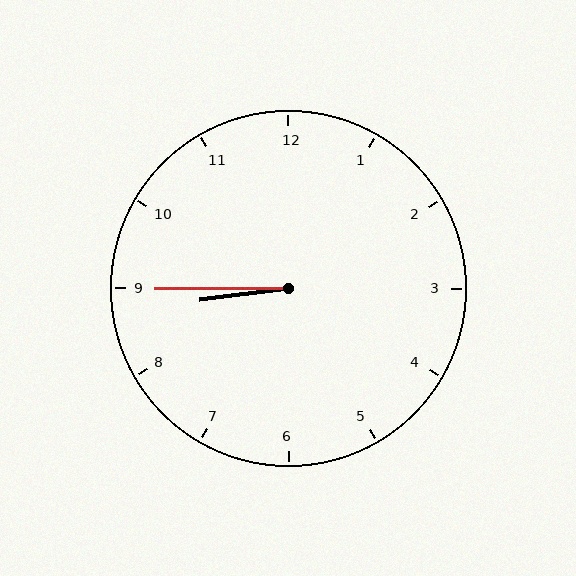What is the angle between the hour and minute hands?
Approximately 8 degrees.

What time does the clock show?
8:45.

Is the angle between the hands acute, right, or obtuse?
It is acute.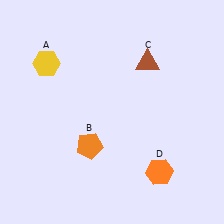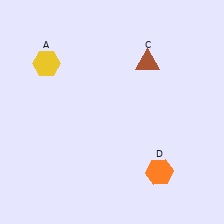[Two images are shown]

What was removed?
The orange pentagon (B) was removed in Image 2.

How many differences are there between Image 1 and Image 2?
There is 1 difference between the two images.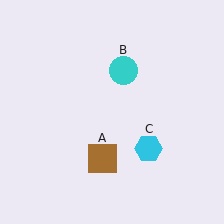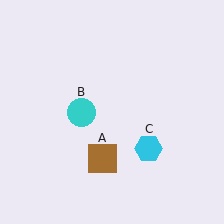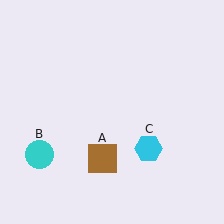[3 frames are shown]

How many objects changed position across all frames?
1 object changed position: cyan circle (object B).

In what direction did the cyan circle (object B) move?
The cyan circle (object B) moved down and to the left.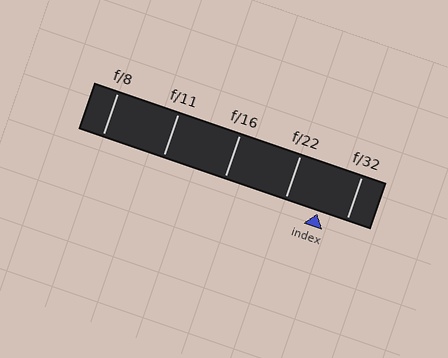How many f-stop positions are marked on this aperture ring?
There are 5 f-stop positions marked.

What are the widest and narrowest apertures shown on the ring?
The widest aperture shown is f/8 and the narrowest is f/32.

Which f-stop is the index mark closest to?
The index mark is closest to f/32.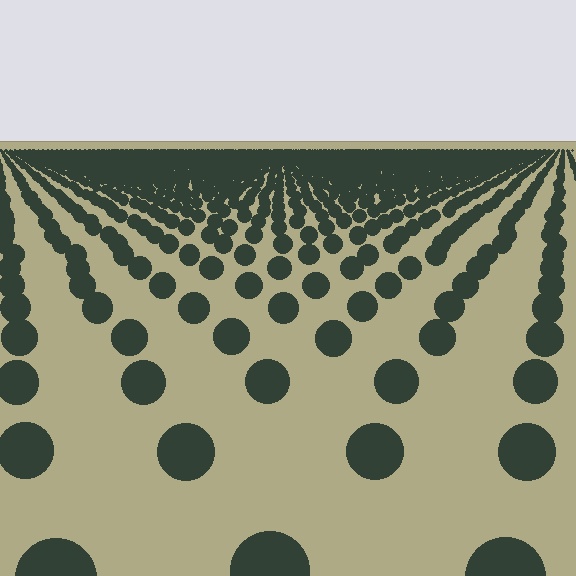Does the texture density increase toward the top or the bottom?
Density increases toward the top.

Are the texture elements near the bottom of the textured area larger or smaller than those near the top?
Larger. Near the bottom, elements are closer to the viewer and appear at a bigger on-screen size.